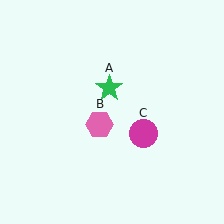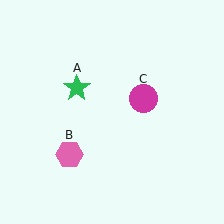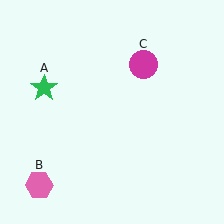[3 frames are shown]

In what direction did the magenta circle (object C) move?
The magenta circle (object C) moved up.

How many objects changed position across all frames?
3 objects changed position: green star (object A), pink hexagon (object B), magenta circle (object C).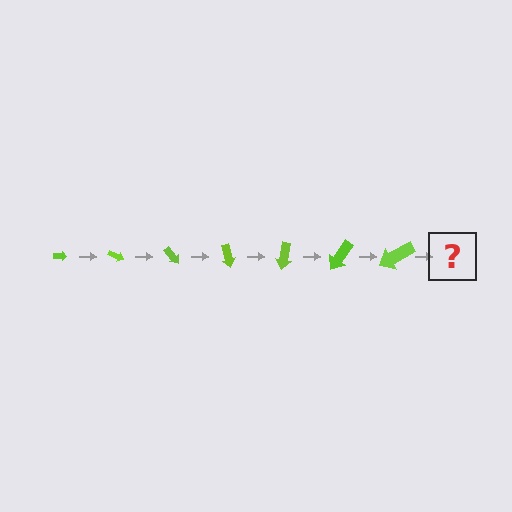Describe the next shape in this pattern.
It should be an arrow, larger than the previous one and rotated 175 degrees from the start.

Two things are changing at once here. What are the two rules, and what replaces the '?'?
The two rules are that the arrow grows larger each step and it rotates 25 degrees each step. The '?' should be an arrow, larger than the previous one and rotated 175 degrees from the start.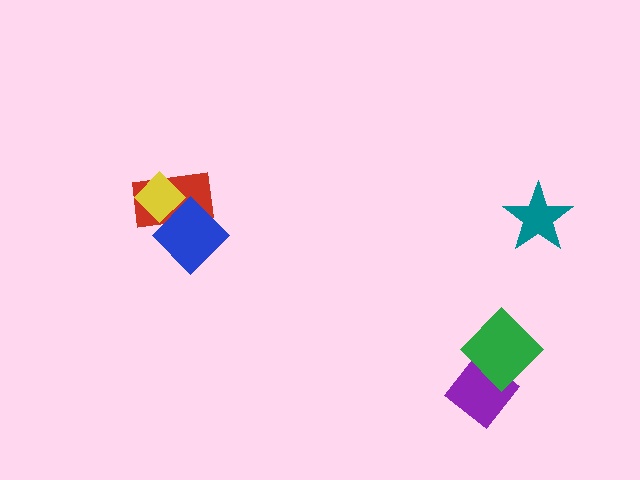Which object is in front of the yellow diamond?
The blue diamond is in front of the yellow diamond.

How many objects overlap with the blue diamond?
2 objects overlap with the blue diamond.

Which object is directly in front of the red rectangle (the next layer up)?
The yellow diamond is directly in front of the red rectangle.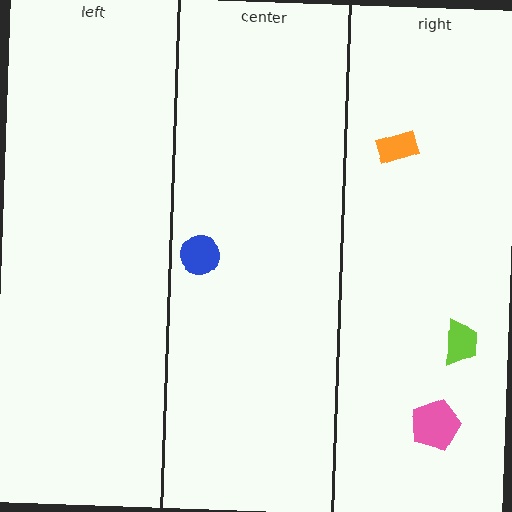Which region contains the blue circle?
The center region.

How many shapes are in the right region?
3.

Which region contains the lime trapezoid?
The right region.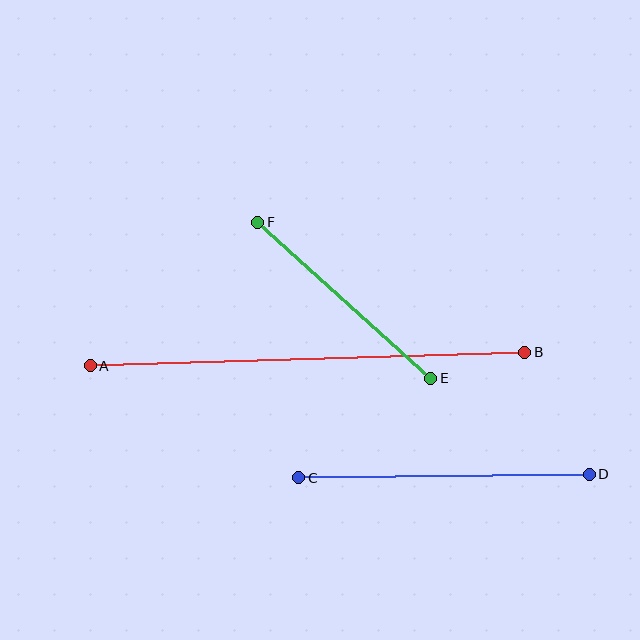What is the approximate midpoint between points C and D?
The midpoint is at approximately (444, 476) pixels.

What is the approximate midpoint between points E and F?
The midpoint is at approximately (344, 300) pixels.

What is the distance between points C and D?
The distance is approximately 291 pixels.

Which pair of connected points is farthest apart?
Points A and B are farthest apart.